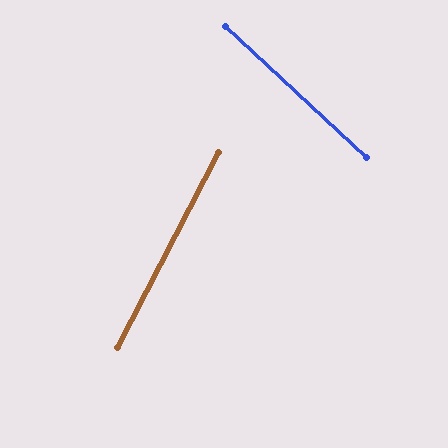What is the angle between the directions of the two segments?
Approximately 75 degrees.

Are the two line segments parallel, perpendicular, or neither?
Neither parallel nor perpendicular — they differ by about 75°.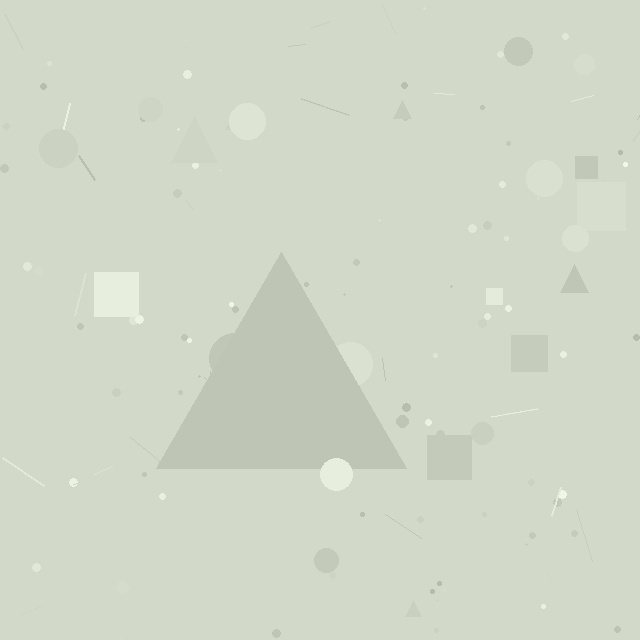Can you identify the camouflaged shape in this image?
The camouflaged shape is a triangle.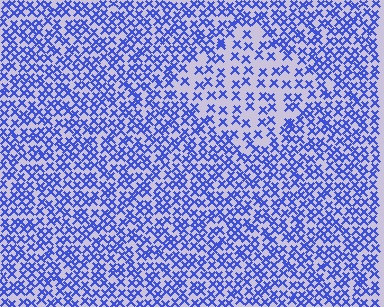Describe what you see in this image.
The image contains small blue elements arranged at two different densities. A diamond-shaped region is visible where the elements are less densely packed than the surrounding area.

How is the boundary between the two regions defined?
The boundary is defined by a change in element density (approximately 2.0x ratio). All elements are the same color, size, and shape.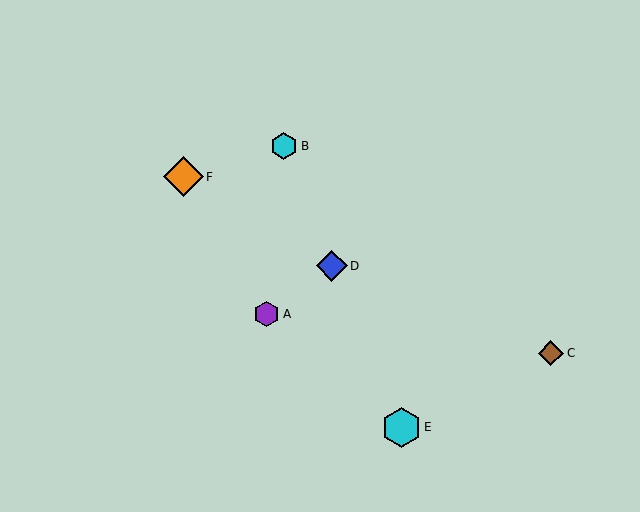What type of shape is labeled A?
Shape A is a purple hexagon.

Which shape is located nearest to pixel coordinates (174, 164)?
The orange diamond (labeled F) at (183, 177) is nearest to that location.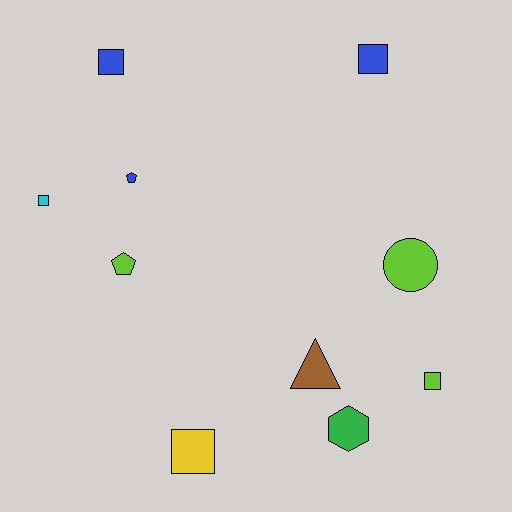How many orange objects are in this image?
There are no orange objects.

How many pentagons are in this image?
There are 2 pentagons.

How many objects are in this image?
There are 10 objects.